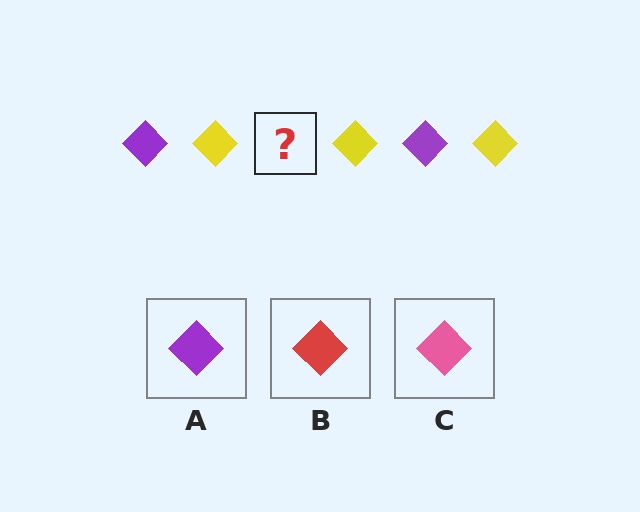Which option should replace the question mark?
Option A.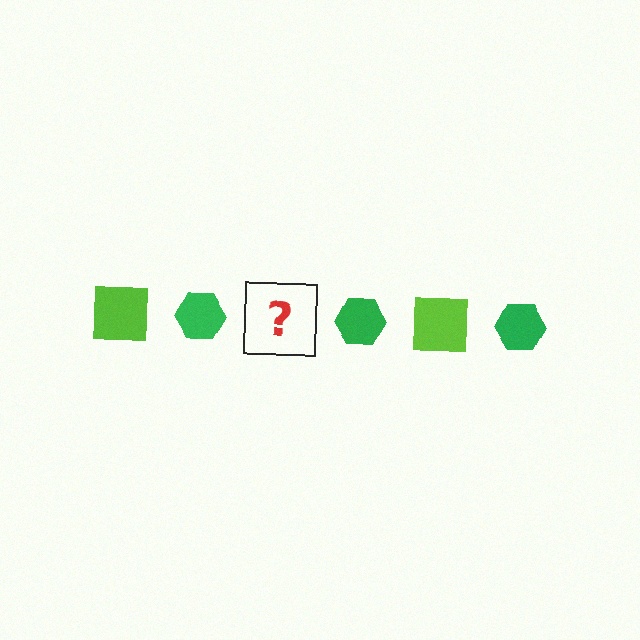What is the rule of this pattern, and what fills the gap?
The rule is that the pattern alternates between lime square and green hexagon. The gap should be filled with a lime square.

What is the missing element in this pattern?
The missing element is a lime square.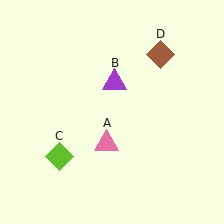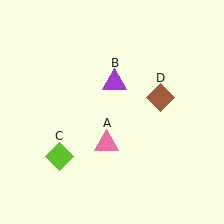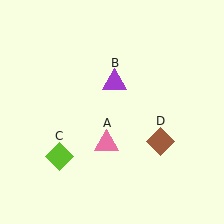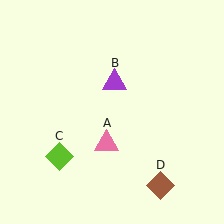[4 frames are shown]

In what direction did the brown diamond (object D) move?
The brown diamond (object D) moved down.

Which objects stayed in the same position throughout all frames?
Pink triangle (object A) and purple triangle (object B) and lime diamond (object C) remained stationary.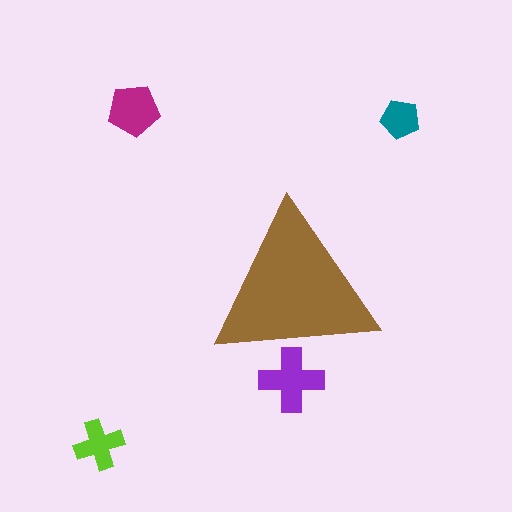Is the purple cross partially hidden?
Yes, the purple cross is partially hidden behind the brown triangle.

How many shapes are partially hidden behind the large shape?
1 shape is partially hidden.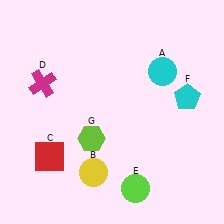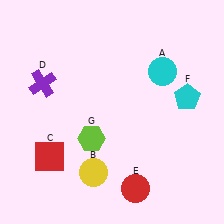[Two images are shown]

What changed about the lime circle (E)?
In Image 1, E is lime. In Image 2, it changed to red.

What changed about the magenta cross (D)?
In Image 1, D is magenta. In Image 2, it changed to purple.